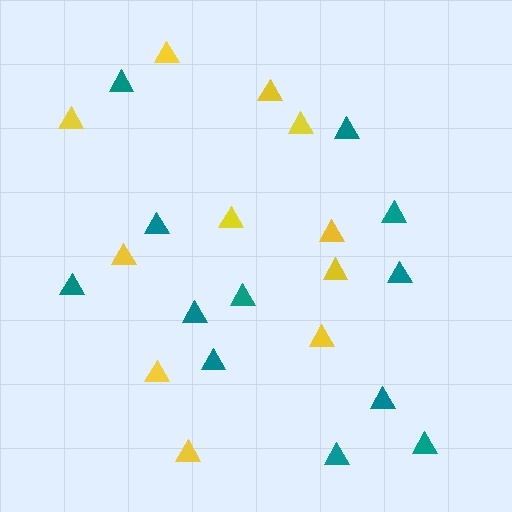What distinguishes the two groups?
There are 2 groups: one group of teal triangles (12) and one group of yellow triangles (11).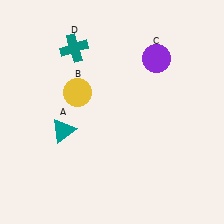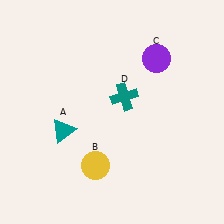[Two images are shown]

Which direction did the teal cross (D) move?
The teal cross (D) moved right.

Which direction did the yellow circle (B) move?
The yellow circle (B) moved down.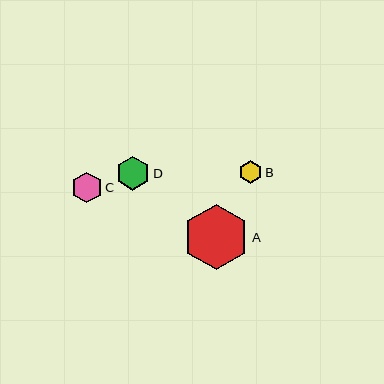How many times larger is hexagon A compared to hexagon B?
Hexagon A is approximately 2.8 times the size of hexagon B.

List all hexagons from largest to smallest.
From largest to smallest: A, D, C, B.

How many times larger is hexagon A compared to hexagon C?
Hexagon A is approximately 2.1 times the size of hexagon C.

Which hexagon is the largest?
Hexagon A is the largest with a size of approximately 66 pixels.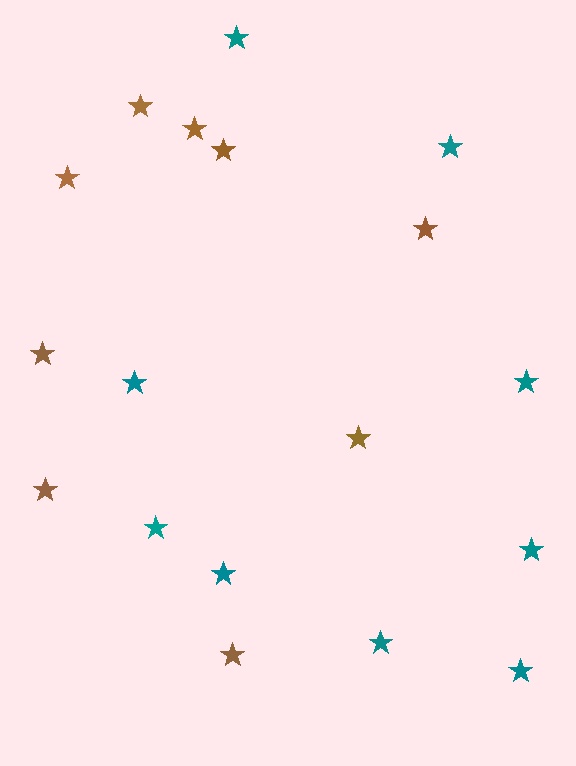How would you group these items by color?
There are 2 groups: one group of teal stars (9) and one group of brown stars (9).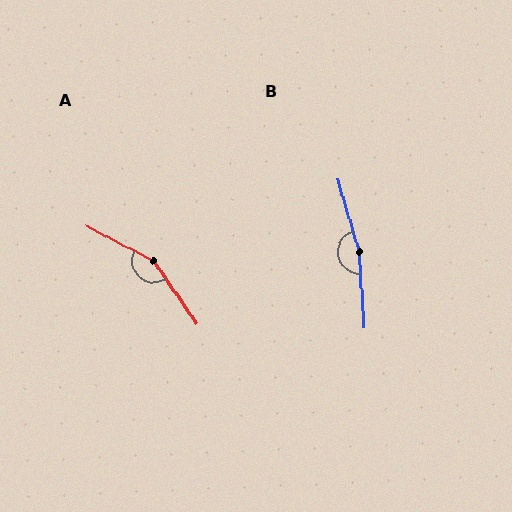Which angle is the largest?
B, at approximately 167 degrees.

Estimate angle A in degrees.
Approximately 152 degrees.